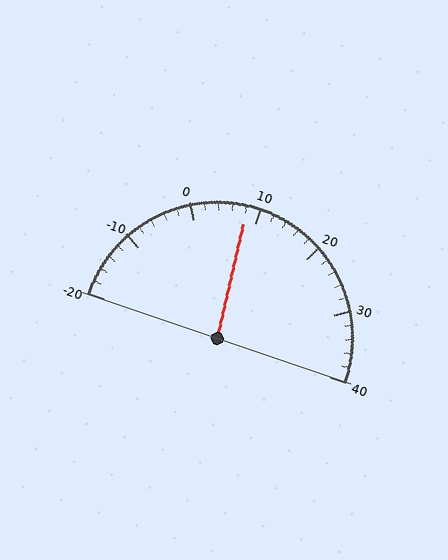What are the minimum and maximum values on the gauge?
The gauge ranges from -20 to 40.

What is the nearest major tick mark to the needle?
The nearest major tick mark is 10.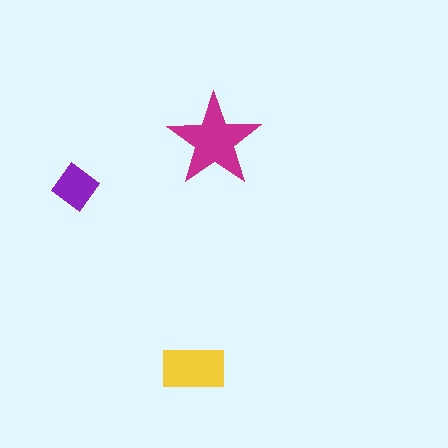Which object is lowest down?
The yellow rectangle is bottommost.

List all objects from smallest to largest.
The purple diamond, the yellow rectangle, the magenta star.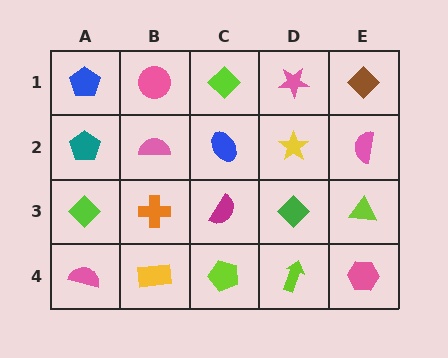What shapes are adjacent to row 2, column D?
A pink star (row 1, column D), a green diamond (row 3, column D), a blue ellipse (row 2, column C), a pink semicircle (row 2, column E).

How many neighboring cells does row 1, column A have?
2.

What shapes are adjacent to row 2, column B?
A pink circle (row 1, column B), an orange cross (row 3, column B), a teal pentagon (row 2, column A), a blue ellipse (row 2, column C).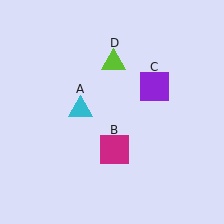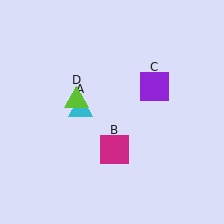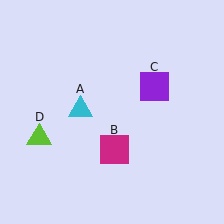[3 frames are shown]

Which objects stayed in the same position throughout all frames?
Cyan triangle (object A) and magenta square (object B) and purple square (object C) remained stationary.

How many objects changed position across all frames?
1 object changed position: lime triangle (object D).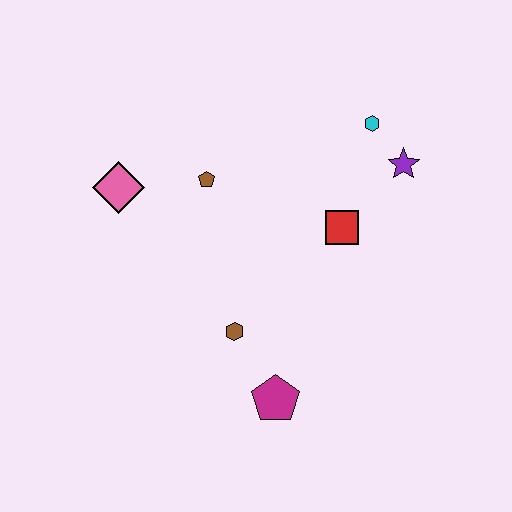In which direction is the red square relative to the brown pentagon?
The red square is to the right of the brown pentagon.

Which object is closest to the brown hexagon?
The magenta pentagon is closest to the brown hexagon.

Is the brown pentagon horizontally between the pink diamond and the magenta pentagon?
Yes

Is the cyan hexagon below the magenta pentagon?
No